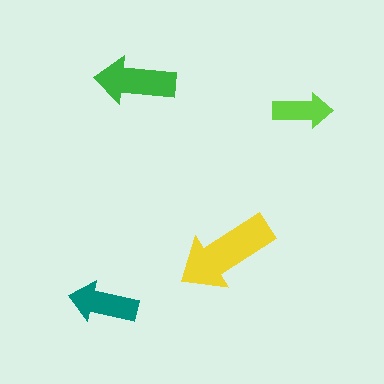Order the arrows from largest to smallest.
the yellow one, the green one, the teal one, the lime one.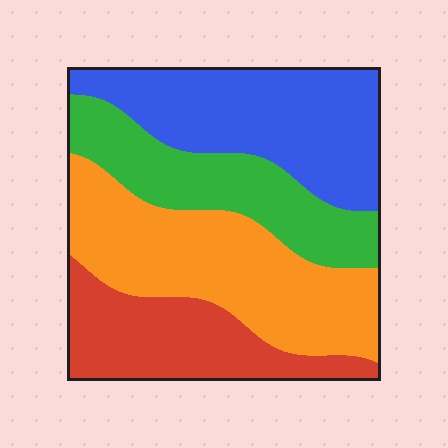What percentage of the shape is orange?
Orange covers 31% of the shape.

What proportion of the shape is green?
Green takes up about one fifth (1/5) of the shape.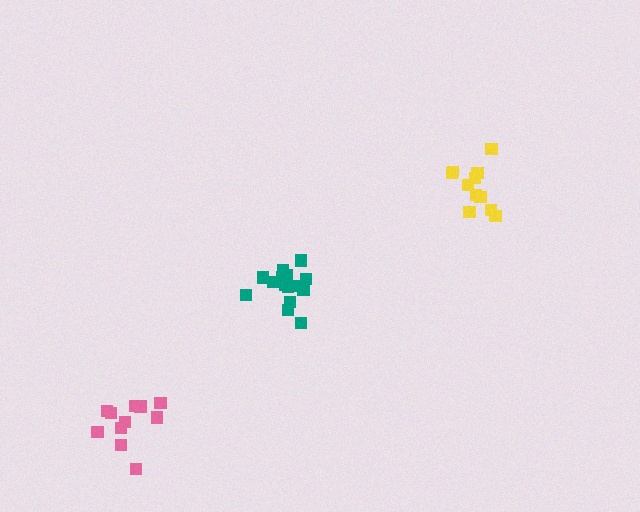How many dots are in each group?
Group 1: 11 dots, Group 2: 11 dots, Group 3: 15 dots (37 total).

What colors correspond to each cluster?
The clusters are colored: yellow, pink, teal.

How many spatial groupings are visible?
There are 3 spatial groupings.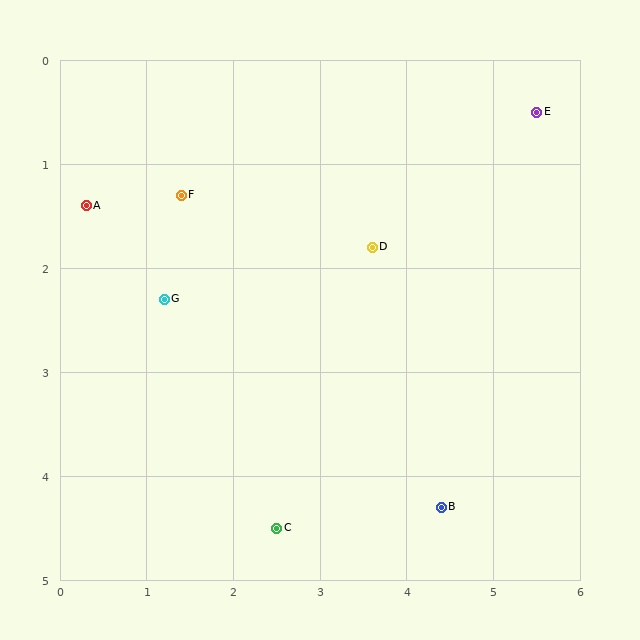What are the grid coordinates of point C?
Point C is at approximately (2.5, 4.5).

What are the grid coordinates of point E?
Point E is at approximately (5.5, 0.5).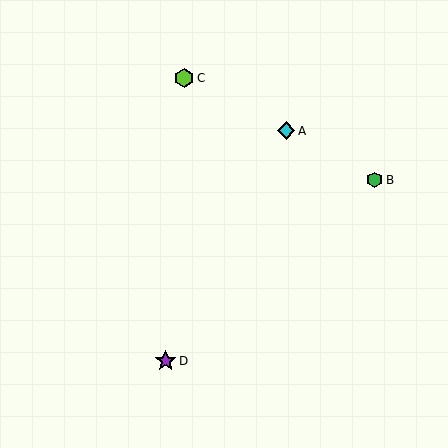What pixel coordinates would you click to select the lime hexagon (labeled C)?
Click at (184, 78) to select the lime hexagon C.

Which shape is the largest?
The purple star (labeled D) is the largest.